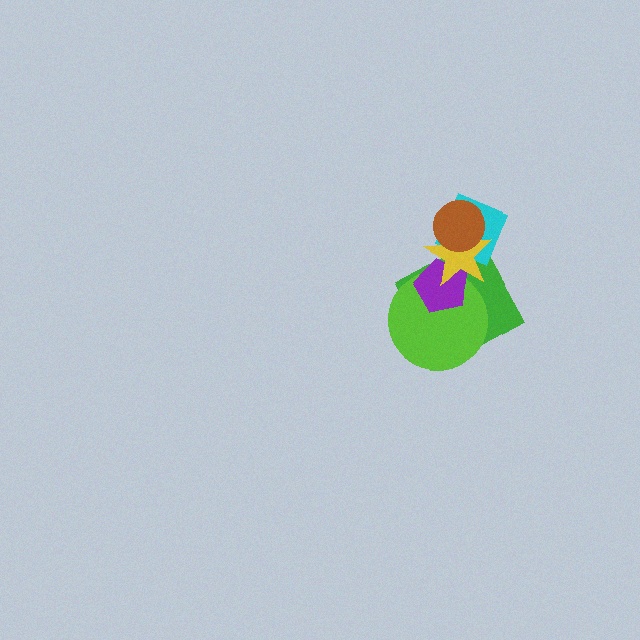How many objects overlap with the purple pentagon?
3 objects overlap with the purple pentagon.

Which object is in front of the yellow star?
The brown circle is in front of the yellow star.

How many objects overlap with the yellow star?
5 objects overlap with the yellow star.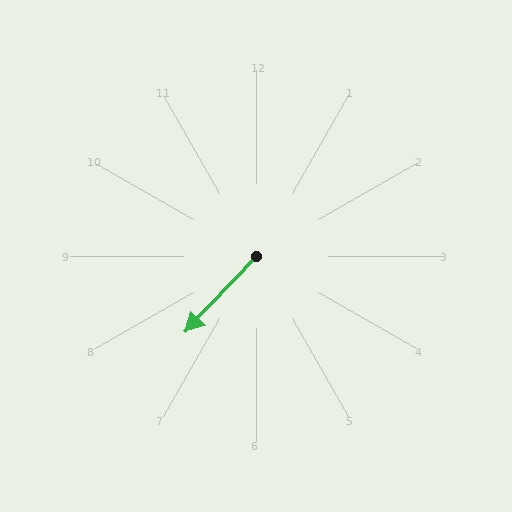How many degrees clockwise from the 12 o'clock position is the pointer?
Approximately 223 degrees.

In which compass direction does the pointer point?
Southwest.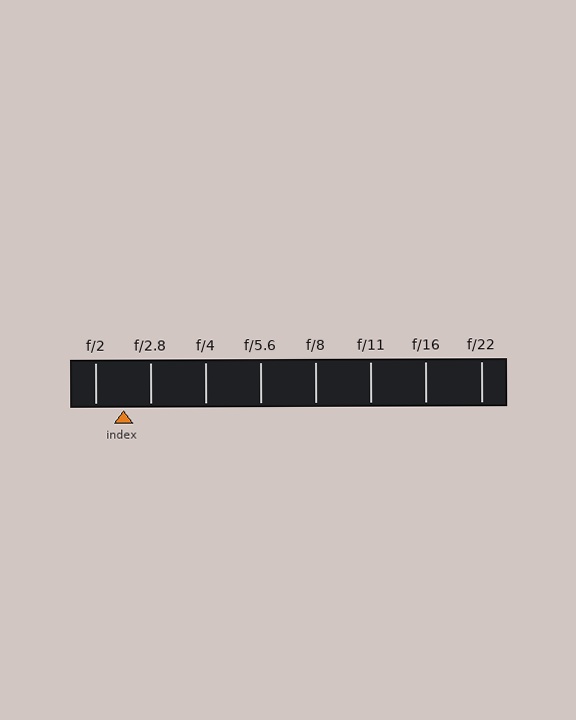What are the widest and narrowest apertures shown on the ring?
The widest aperture shown is f/2 and the narrowest is f/22.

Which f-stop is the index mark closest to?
The index mark is closest to f/2.8.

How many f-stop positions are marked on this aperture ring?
There are 8 f-stop positions marked.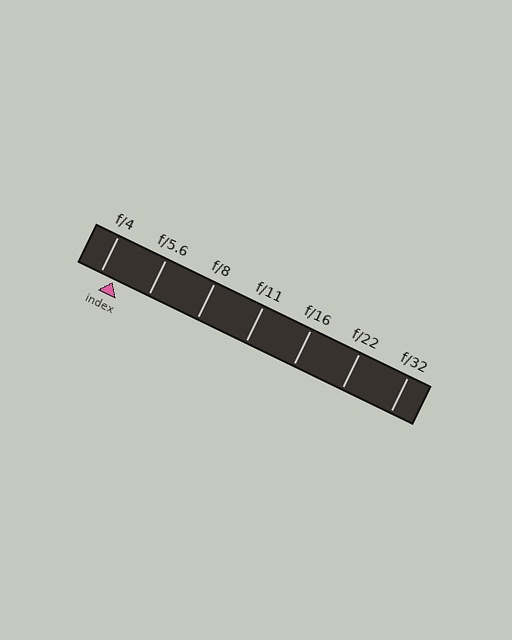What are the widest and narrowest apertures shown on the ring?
The widest aperture shown is f/4 and the narrowest is f/32.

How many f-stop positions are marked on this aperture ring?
There are 7 f-stop positions marked.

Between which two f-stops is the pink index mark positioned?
The index mark is between f/4 and f/5.6.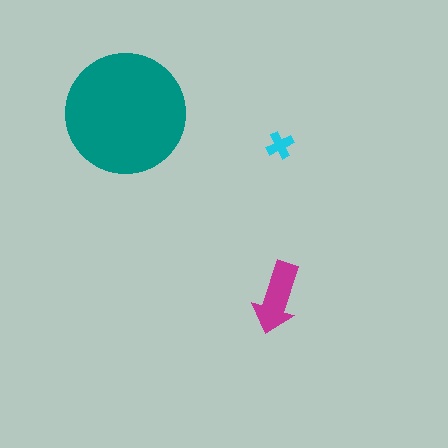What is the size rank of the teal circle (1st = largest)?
1st.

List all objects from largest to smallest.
The teal circle, the magenta arrow, the cyan cross.